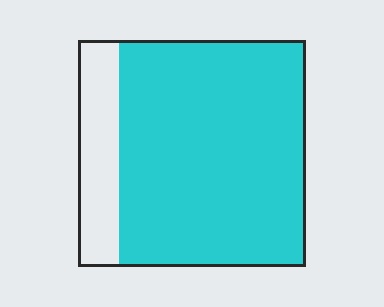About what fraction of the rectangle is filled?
About five sixths (5/6).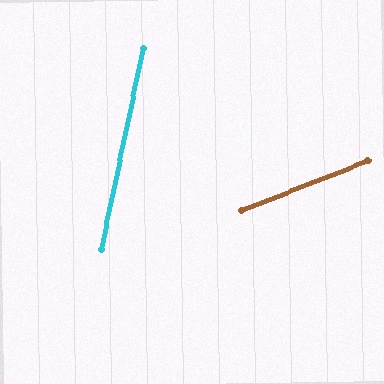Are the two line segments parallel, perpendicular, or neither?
Neither parallel nor perpendicular — they differ by about 57°.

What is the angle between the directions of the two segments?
Approximately 57 degrees.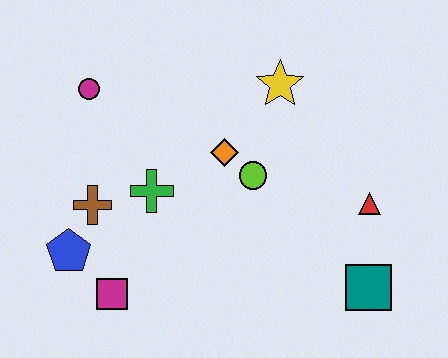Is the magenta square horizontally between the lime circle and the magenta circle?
Yes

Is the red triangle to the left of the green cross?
No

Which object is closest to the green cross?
The brown cross is closest to the green cross.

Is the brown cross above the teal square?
Yes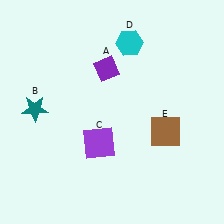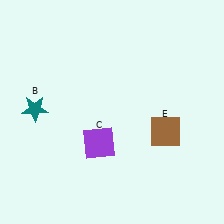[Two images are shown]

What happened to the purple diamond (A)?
The purple diamond (A) was removed in Image 2. It was in the top-left area of Image 1.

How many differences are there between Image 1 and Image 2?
There are 2 differences between the two images.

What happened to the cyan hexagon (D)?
The cyan hexagon (D) was removed in Image 2. It was in the top-right area of Image 1.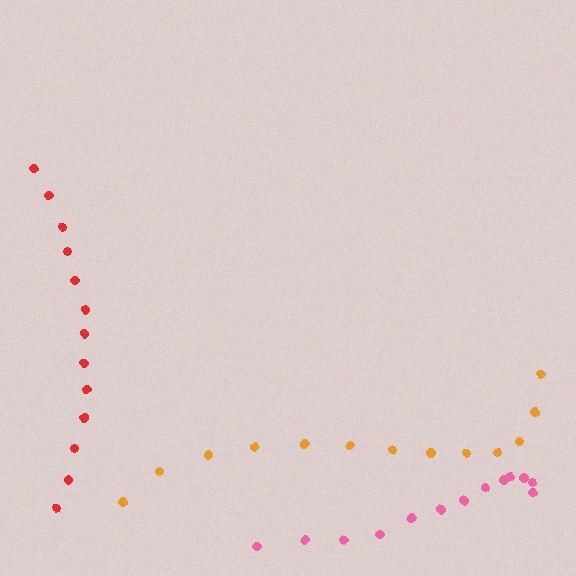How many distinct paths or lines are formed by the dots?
There are 3 distinct paths.